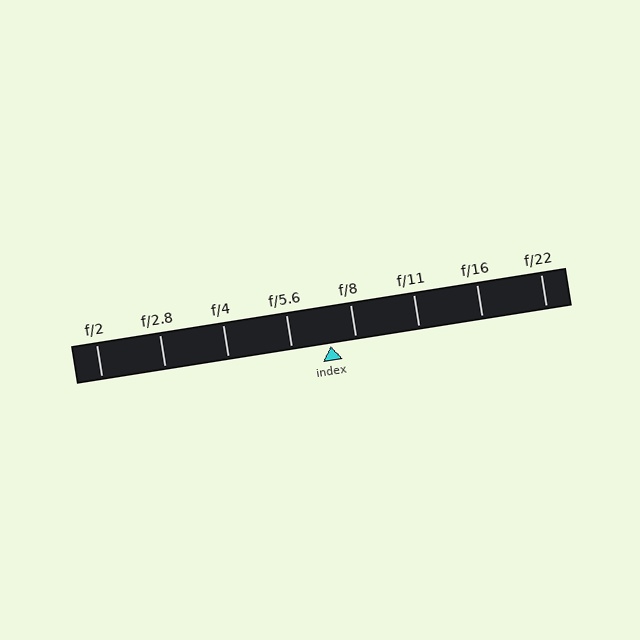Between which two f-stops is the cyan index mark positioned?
The index mark is between f/5.6 and f/8.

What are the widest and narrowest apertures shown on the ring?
The widest aperture shown is f/2 and the narrowest is f/22.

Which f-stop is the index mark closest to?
The index mark is closest to f/8.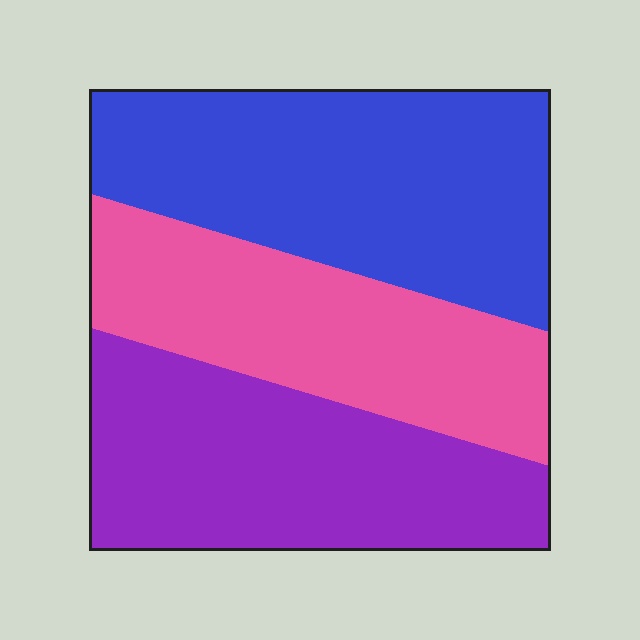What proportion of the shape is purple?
Purple covers around 35% of the shape.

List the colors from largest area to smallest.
From largest to smallest: blue, purple, pink.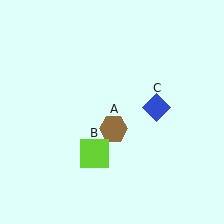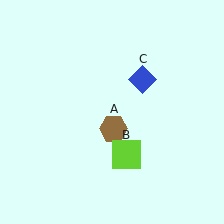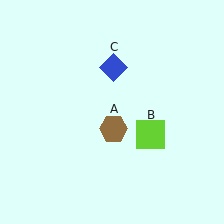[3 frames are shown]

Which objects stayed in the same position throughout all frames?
Brown hexagon (object A) remained stationary.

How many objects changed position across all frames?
2 objects changed position: lime square (object B), blue diamond (object C).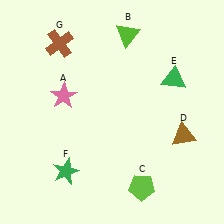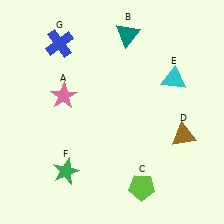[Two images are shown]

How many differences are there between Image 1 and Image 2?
There are 3 differences between the two images.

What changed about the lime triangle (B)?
In Image 1, B is lime. In Image 2, it changed to teal.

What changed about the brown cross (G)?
In Image 1, G is brown. In Image 2, it changed to blue.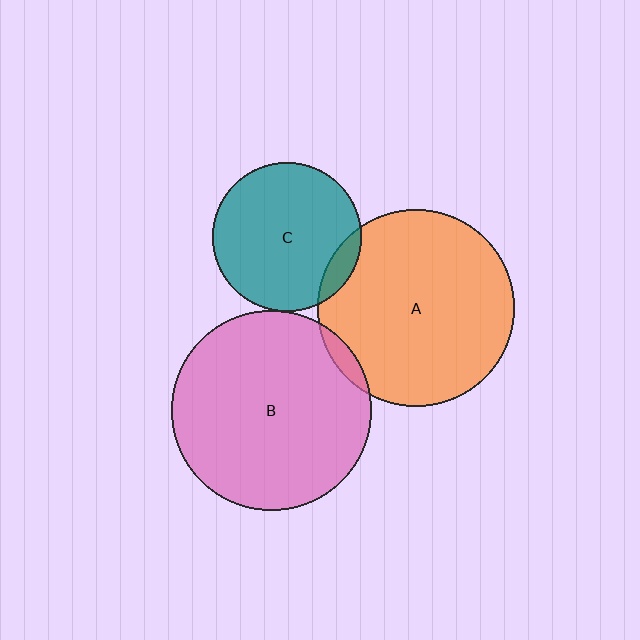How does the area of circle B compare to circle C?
Approximately 1.8 times.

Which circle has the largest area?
Circle B (pink).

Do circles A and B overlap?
Yes.